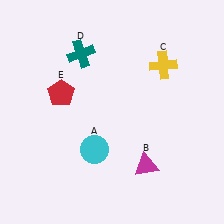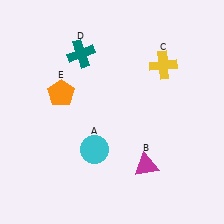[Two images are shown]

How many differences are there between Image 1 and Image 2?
There is 1 difference between the two images.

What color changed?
The pentagon (E) changed from red in Image 1 to orange in Image 2.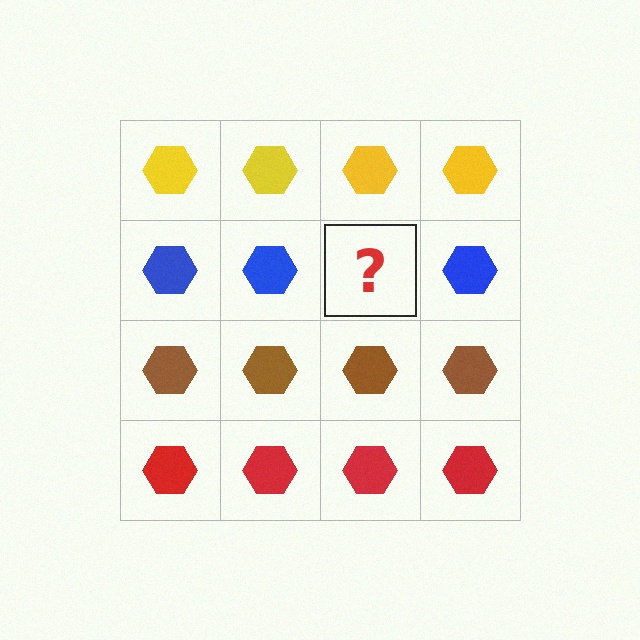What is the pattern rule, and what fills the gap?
The rule is that each row has a consistent color. The gap should be filled with a blue hexagon.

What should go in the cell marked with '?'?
The missing cell should contain a blue hexagon.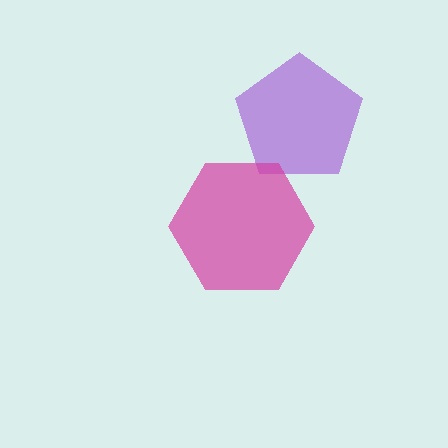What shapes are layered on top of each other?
The layered shapes are: a purple pentagon, a magenta hexagon.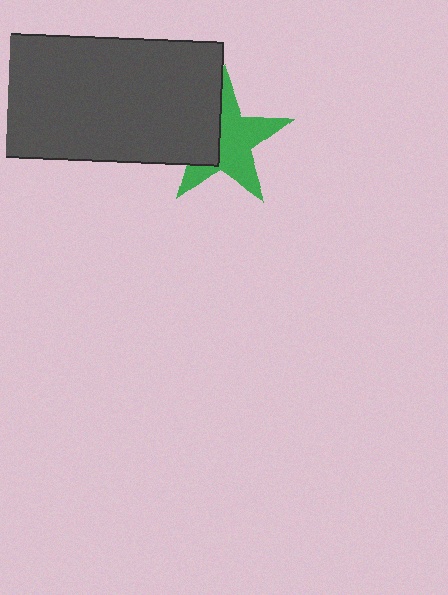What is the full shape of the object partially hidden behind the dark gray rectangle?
The partially hidden object is a green star.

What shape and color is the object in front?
The object in front is a dark gray rectangle.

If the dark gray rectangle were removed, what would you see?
You would see the complete green star.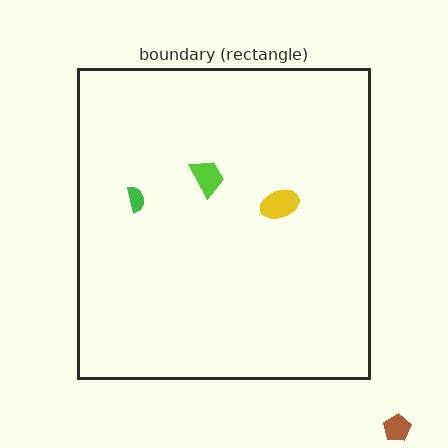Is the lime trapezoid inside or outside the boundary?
Inside.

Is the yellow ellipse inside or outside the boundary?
Inside.